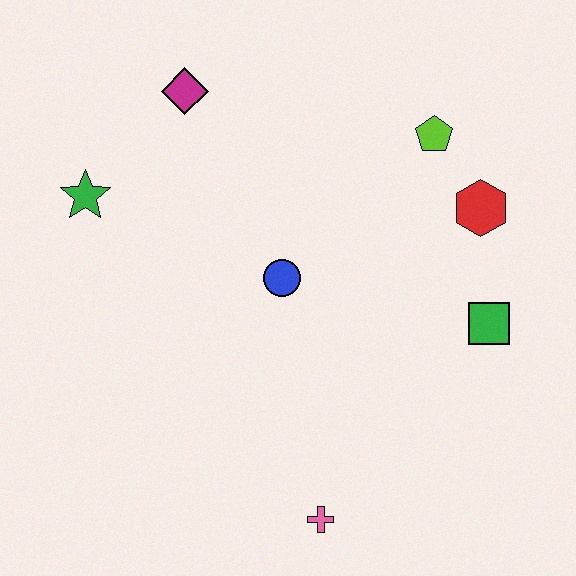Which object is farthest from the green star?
The green square is farthest from the green star.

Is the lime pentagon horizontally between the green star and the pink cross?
No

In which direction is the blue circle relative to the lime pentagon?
The blue circle is to the left of the lime pentagon.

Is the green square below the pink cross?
No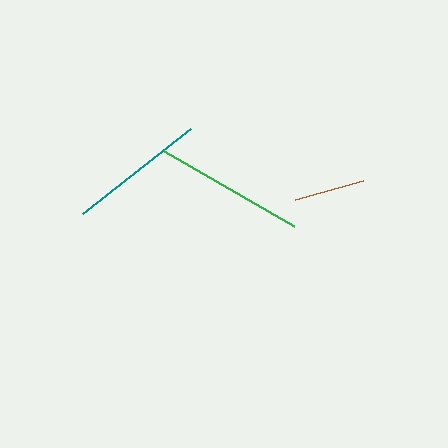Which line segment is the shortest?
The brown line is the shortest at approximately 71 pixels.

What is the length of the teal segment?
The teal segment is approximately 137 pixels long.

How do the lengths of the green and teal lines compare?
The green and teal lines are approximately the same length.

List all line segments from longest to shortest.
From longest to shortest: green, teal, brown.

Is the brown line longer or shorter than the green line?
The green line is longer than the brown line.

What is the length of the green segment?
The green segment is approximately 150 pixels long.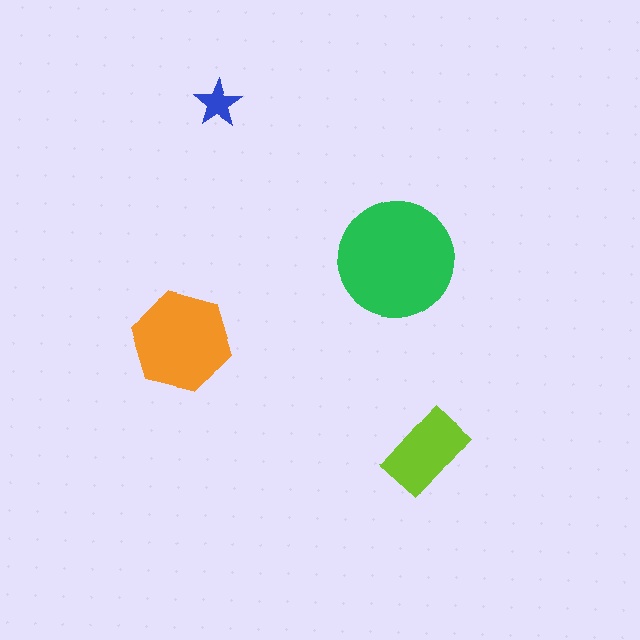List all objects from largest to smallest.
The green circle, the orange hexagon, the lime rectangle, the blue star.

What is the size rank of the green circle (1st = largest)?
1st.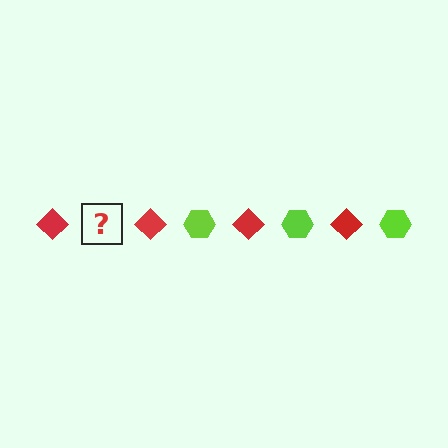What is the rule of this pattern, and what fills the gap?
The rule is that the pattern alternates between red diamond and lime hexagon. The gap should be filled with a lime hexagon.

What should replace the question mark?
The question mark should be replaced with a lime hexagon.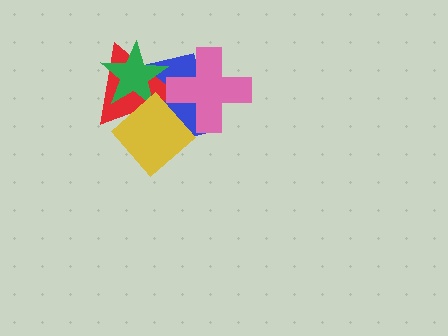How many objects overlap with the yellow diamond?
4 objects overlap with the yellow diamond.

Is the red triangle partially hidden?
Yes, it is partially covered by another shape.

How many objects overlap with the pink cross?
3 objects overlap with the pink cross.